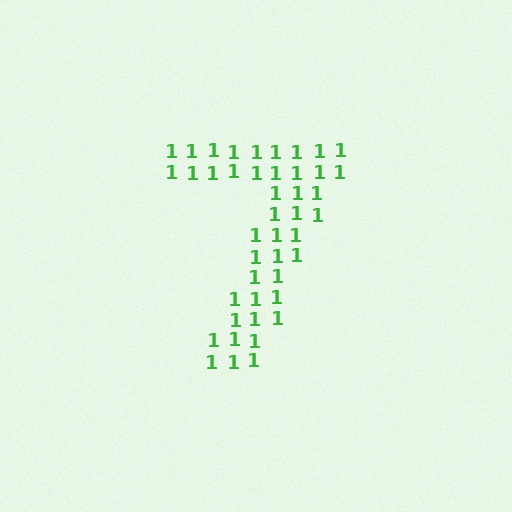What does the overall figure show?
The overall figure shows the digit 7.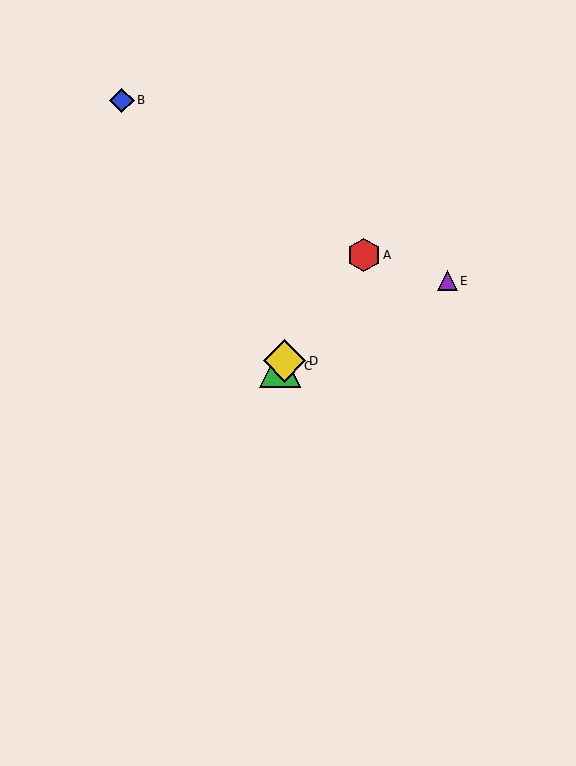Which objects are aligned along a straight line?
Objects A, C, D are aligned along a straight line.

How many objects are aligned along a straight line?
3 objects (A, C, D) are aligned along a straight line.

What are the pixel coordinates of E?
Object E is at (447, 281).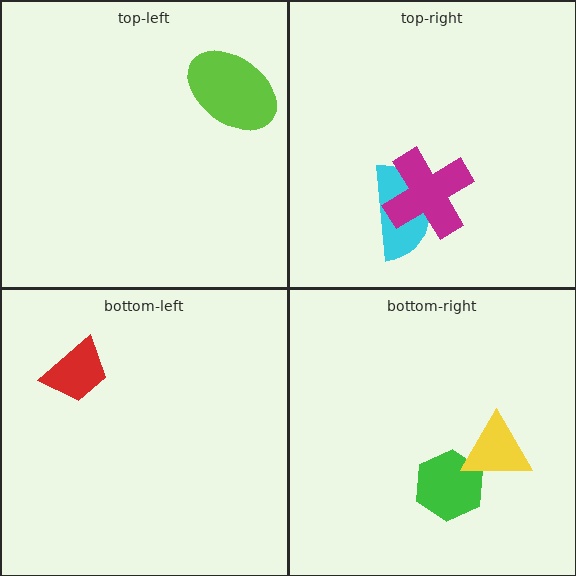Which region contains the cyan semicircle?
The top-right region.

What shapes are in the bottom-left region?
The red trapezoid.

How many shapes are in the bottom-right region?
2.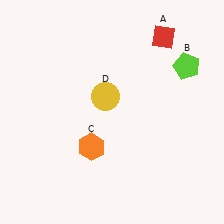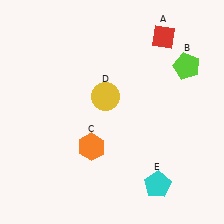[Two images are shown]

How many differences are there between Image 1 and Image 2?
There is 1 difference between the two images.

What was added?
A cyan pentagon (E) was added in Image 2.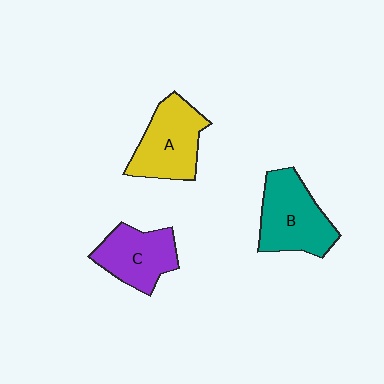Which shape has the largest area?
Shape B (teal).